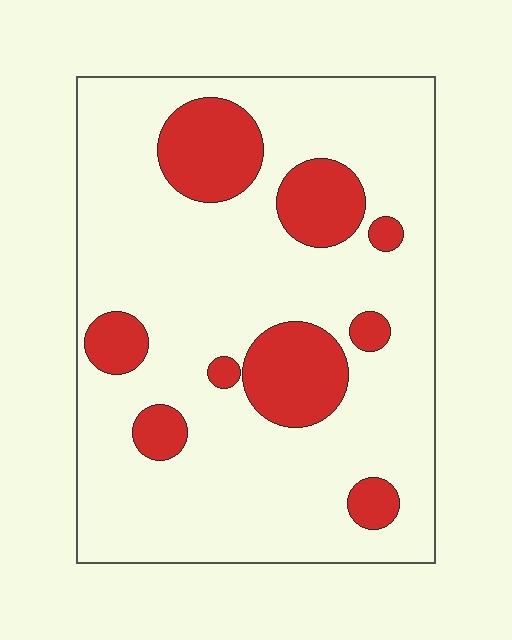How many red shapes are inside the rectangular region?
9.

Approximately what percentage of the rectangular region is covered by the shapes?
Approximately 20%.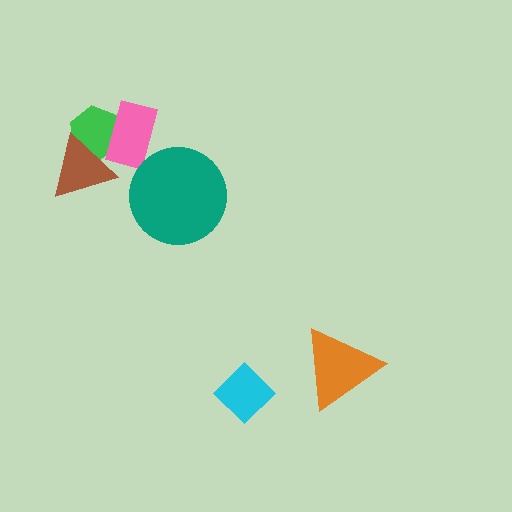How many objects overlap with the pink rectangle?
2 objects overlap with the pink rectangle.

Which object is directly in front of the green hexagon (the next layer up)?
The pink rectangle is directly in front of the green hexagon.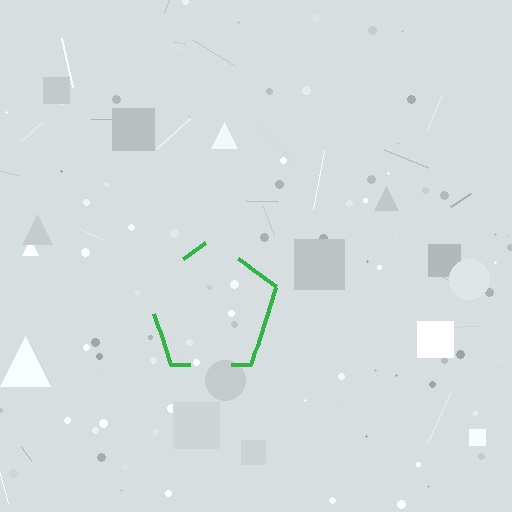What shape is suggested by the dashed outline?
The dashed outline suggests a pentagon.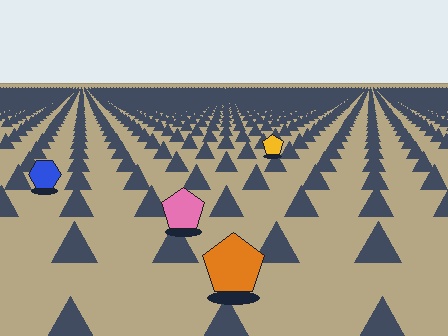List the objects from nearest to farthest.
From nearest to farthest: the orange pentagon, the pink pentagon, the blue hexagon, the yellow pentagon.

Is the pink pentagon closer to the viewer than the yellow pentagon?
Yes. The pink pentagon is closer — you can tell from the texture gradient: the ground texture is coarser near it.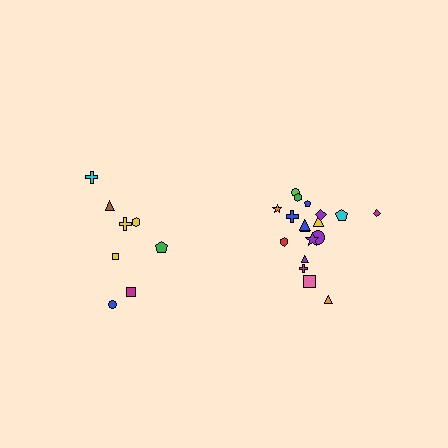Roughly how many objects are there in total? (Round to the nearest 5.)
Roughly 25 objects in total.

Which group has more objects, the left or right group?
The right group.